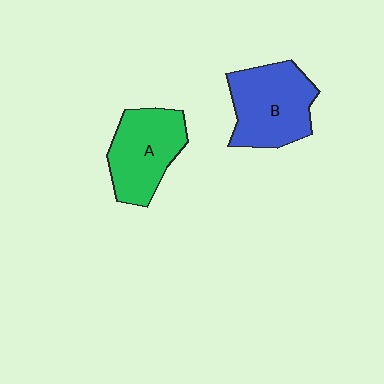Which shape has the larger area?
Shape B (blue).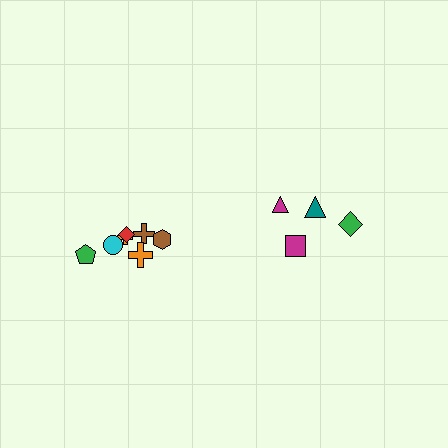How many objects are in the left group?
There are 7 objects.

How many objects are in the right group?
There are 4 objects.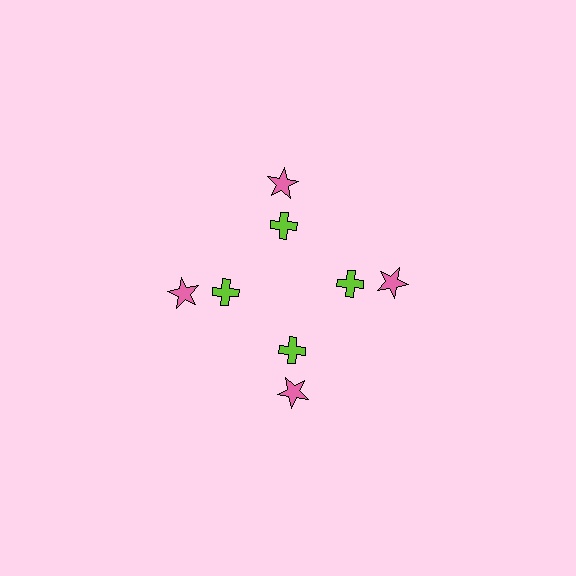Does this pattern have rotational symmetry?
Yes, this pattern has 4-fold rotational symmetry. It looks the same after rotating 90 degrees around the center.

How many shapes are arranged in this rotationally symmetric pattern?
There are 8 shapes, arranged in 4 groups of 2.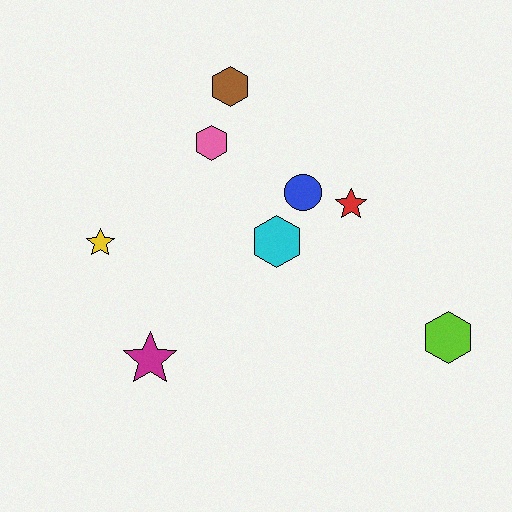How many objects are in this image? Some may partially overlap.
There are 8 objects.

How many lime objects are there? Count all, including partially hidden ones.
There is 1 lime object.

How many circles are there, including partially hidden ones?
There is 1 circle.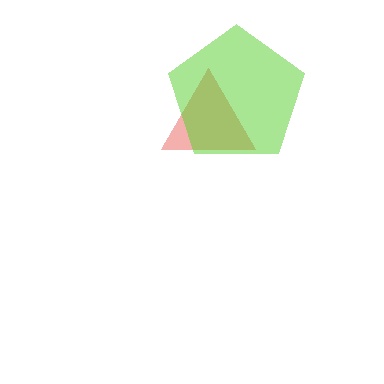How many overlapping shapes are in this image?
There are 2 overlapping shapes in the image.